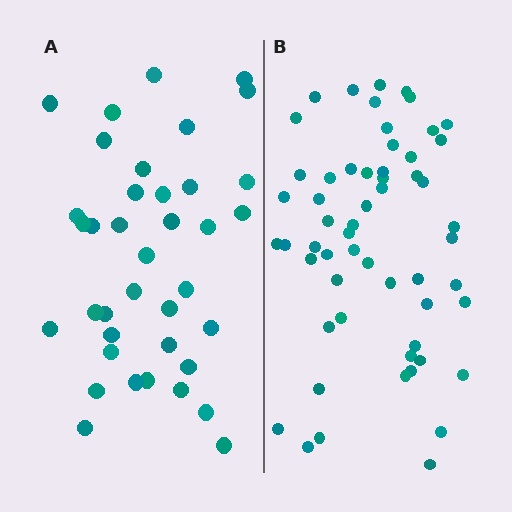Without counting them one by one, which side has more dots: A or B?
Region B (the right region) has more dots.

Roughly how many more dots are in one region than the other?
Region B has approximately 20 more dots than region A.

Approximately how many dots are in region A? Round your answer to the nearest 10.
About 40 dots. (The exact count is 38, which rounds to 40.)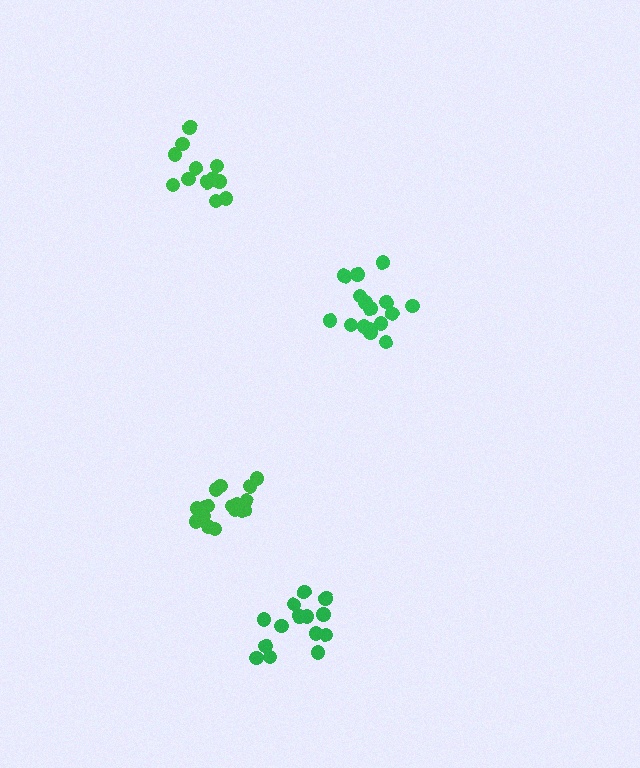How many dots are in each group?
Group 1: 16 dots, Group 2: 14 dots, Group 3: 16 dots, Group 4: 13 dots (59 total).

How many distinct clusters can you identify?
There are 4 distinct clusters.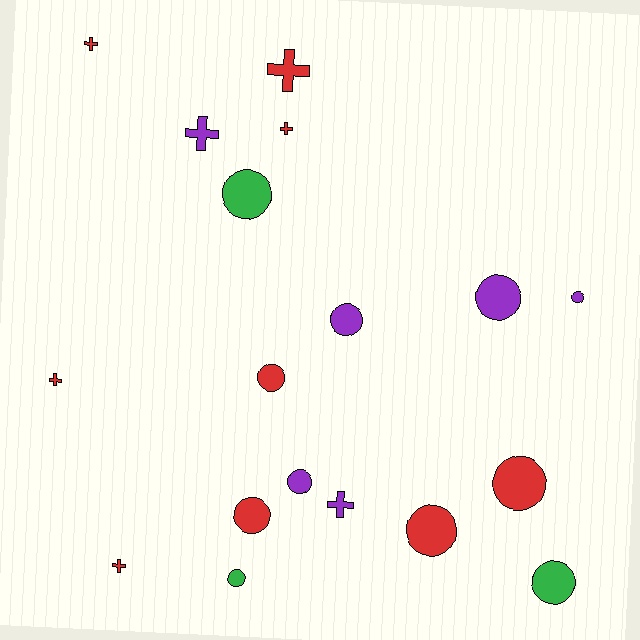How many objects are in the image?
There are 18 objects.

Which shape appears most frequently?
Circle, with 11 objects.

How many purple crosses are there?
There are 2 purple crosses.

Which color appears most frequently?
Red, with 9 objects.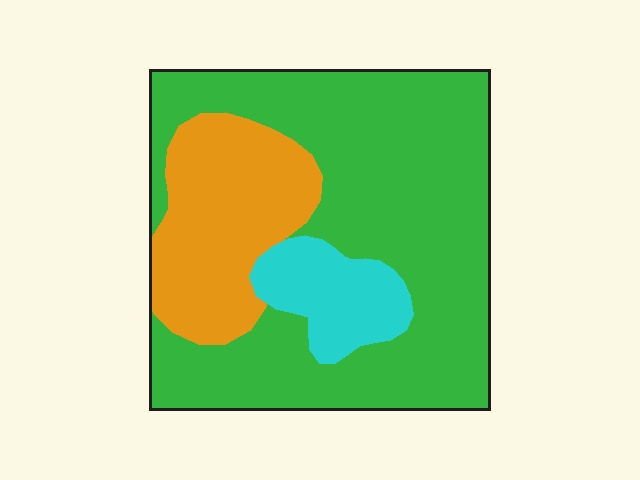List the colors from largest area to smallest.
From largest to smallest: green, orange, cyan.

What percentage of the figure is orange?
Orange covers around 25% of the figure.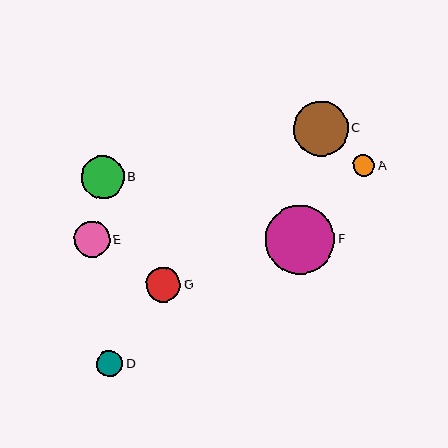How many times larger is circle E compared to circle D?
Circle E is approximately 1.4 times the size of circle D.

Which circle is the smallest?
Circle A is the smallest with a size of approximately 21 pixels.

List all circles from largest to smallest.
From largest to smallest: F, C, B, E, G, D, A.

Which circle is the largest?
Circle F is the largest with a size of approximately 69 pixels.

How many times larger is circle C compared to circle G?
Circle C is approximately 1.6 times the size of circle G.